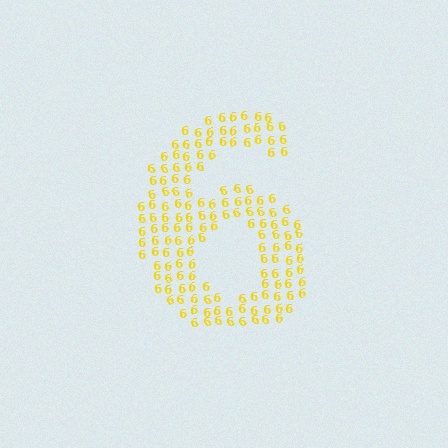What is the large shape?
The large shape is the digit 6.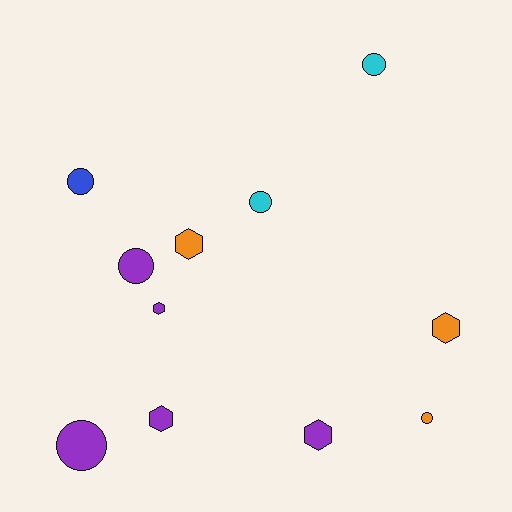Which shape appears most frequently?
Circle, with 6 objects.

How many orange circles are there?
There is 1 orange circle.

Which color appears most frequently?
Purple, with 5 objects.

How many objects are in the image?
There are 11 objects.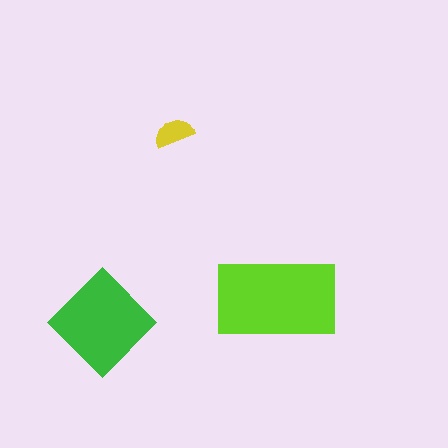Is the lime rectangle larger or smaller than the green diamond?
Larger.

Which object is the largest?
The lime rectangle.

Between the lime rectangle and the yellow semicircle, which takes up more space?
The lime rectangle.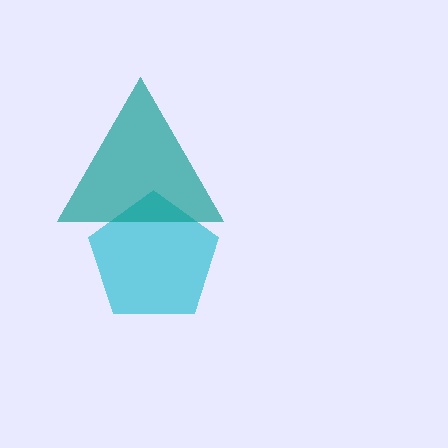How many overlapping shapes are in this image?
There are 2 overlapping shapes in the image.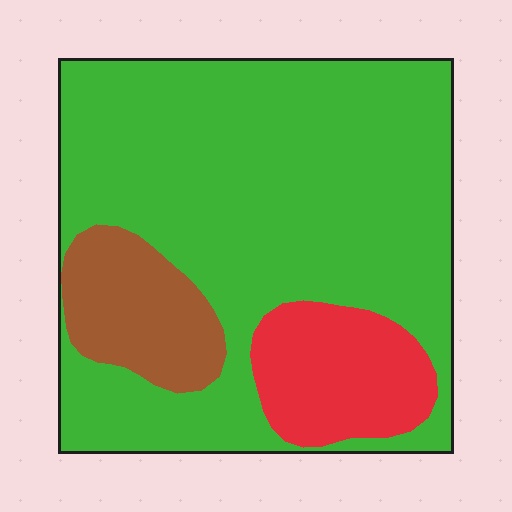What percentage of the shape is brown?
Brown takes up about one eighth (1/8) of the shape.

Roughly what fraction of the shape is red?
Red takes up about one eighth (1/8) of the shape.